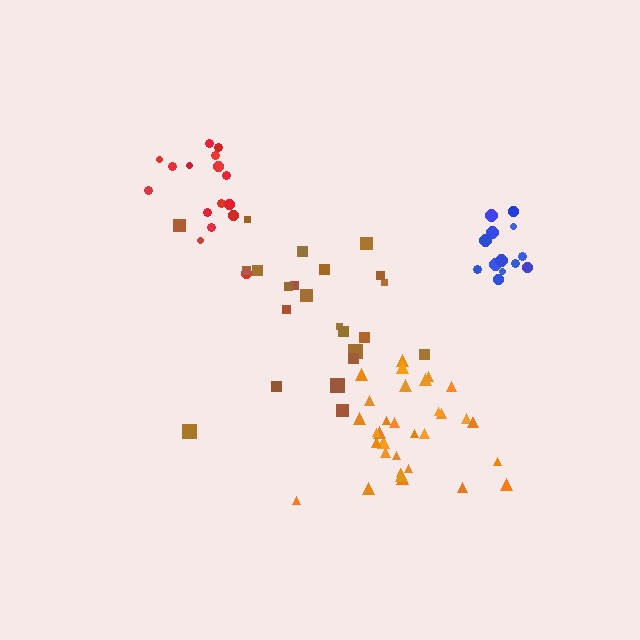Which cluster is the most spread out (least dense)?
Brown.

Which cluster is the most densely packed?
Blue.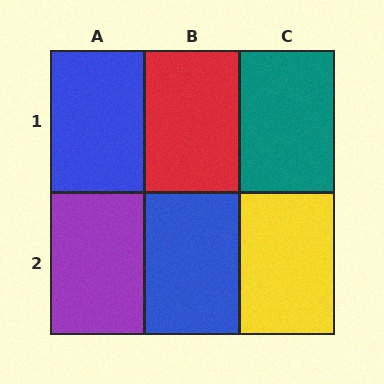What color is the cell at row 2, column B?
Blue.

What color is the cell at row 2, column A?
Purple.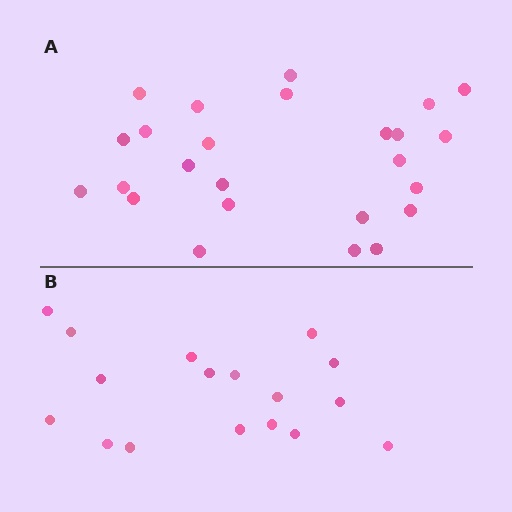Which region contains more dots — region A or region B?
Region A (the top region) has more dots.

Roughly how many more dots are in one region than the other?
Region A has roughly 8 or so more dots than region B.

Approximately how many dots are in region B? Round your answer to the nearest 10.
About 20 dots. (The exact count is 17, which rounds to 20.)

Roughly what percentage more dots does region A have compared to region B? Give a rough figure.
About 45% more.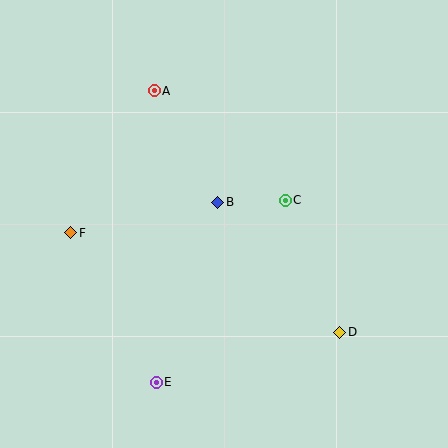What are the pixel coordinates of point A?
Point A is at (154, 91).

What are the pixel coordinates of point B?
Point B is at (218, 202).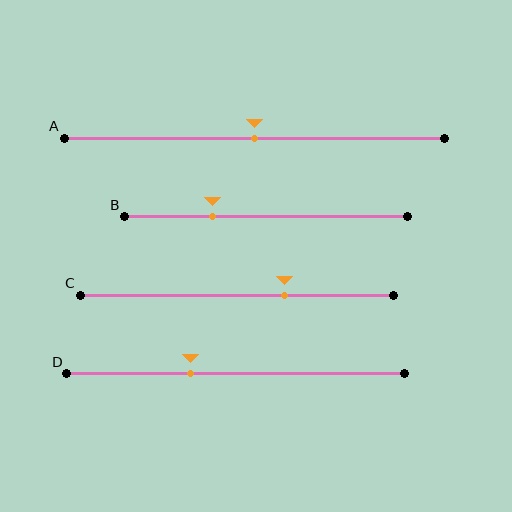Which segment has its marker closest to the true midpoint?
Segment A has its marker closest to the true midpoint.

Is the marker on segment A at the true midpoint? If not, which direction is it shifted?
Yes, the marker on segment A is at the true midpoint.